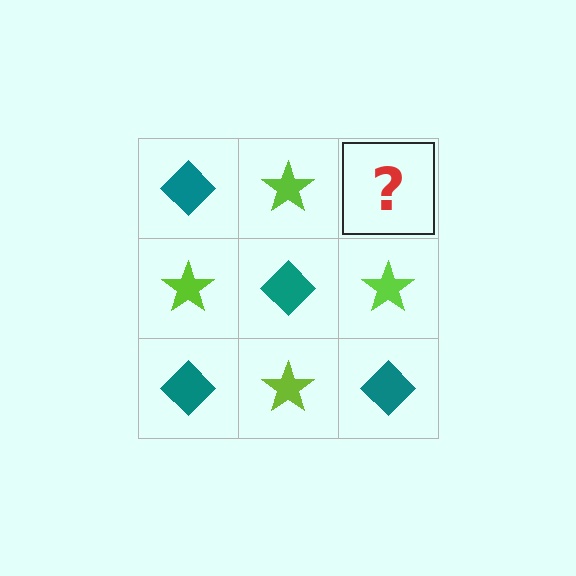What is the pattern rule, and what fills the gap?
The rule is that it alternates teal diamond and lime star in a checkerboard pattern. The gap should be filled with a teal diamond.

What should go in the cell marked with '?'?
The missing cell should contain a teal diamond.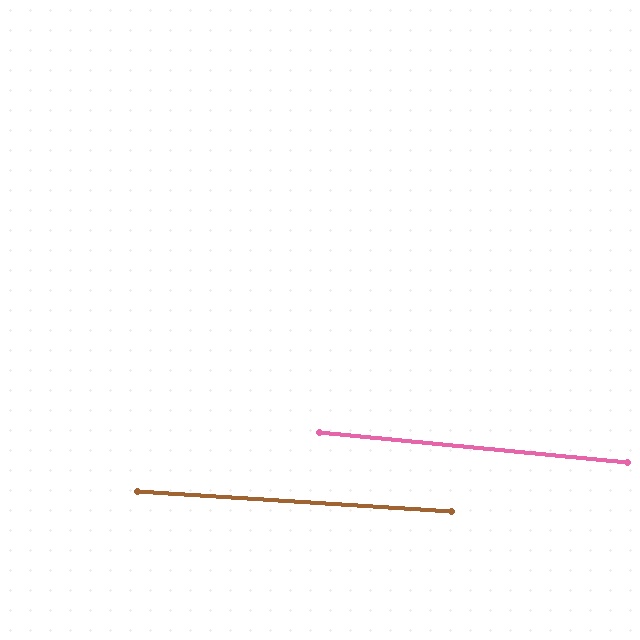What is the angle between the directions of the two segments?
Approximately 2 degrees.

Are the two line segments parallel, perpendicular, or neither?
Parallel — their directions differ by only 2.0°.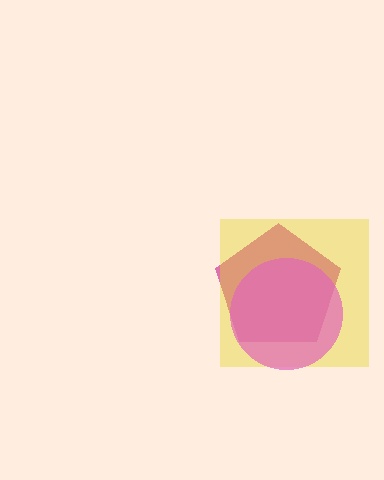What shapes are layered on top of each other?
The layered shapes are: a magenta pentagon, a yellow square, a pink circle.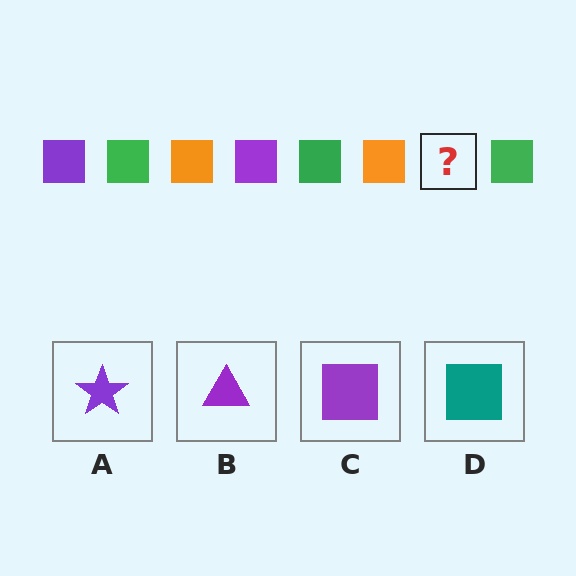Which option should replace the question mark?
Option C.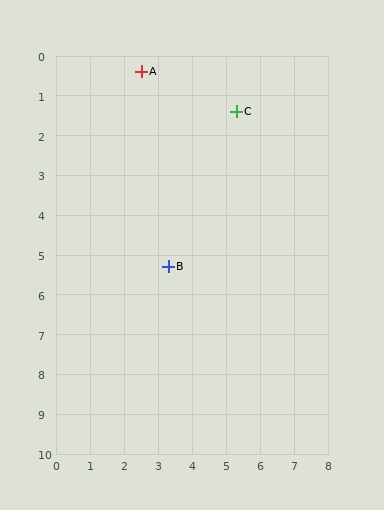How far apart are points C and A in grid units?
Points C and A are about 3.0 grid units apart.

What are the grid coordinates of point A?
Point A is at approximately (2.5, 0.4).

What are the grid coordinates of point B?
Point B is at approximately (3.3, 5.3).